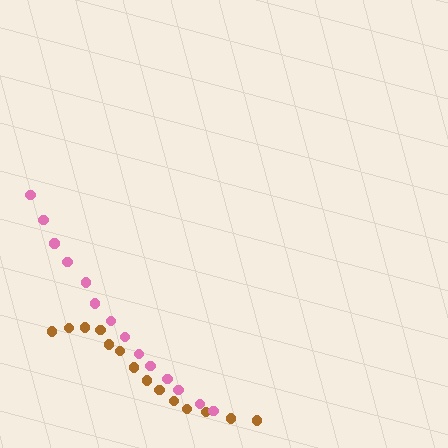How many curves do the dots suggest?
There are 2 distinct paths.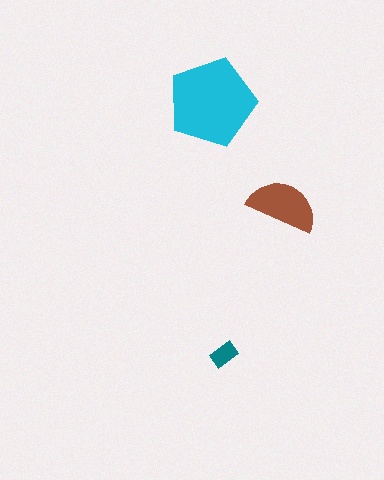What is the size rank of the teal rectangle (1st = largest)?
3rd.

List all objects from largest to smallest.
The cyan pentagon, the brown semicircle, the teal rectangle.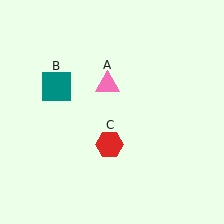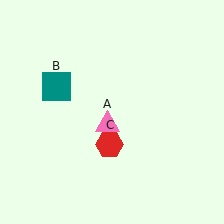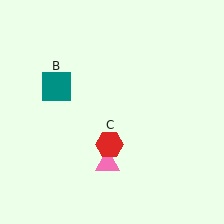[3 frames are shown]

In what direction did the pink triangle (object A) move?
The pink triangle (object A) moved down.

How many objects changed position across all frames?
1 object changed position: pink triangle (object A).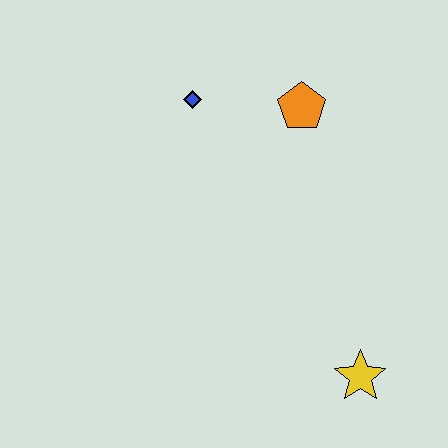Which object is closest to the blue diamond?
The orange pentagon is closest to the blue diamond.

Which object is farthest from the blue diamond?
The yellow star is farthest from the blue diamond.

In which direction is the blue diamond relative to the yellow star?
The blue diamond is above the yellow star.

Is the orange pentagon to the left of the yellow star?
Yes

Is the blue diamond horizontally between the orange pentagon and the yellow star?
No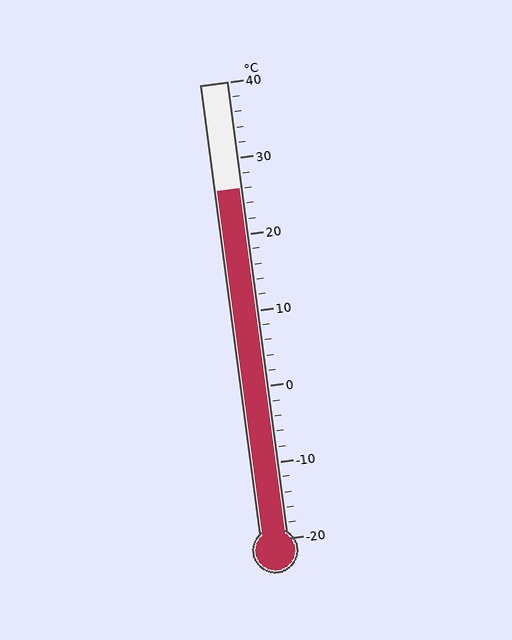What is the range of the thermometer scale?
The thermometer scale ranges from -20°C to 40°C.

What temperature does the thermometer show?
The thermometer shows approximately 26°C.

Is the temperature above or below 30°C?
The temperature is below 30°C.